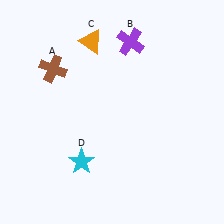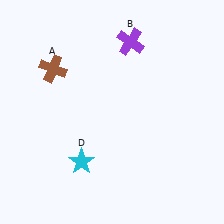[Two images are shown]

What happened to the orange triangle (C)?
The orange triangle (C) was removed in Image 2. It was in the top-left area of Image 1.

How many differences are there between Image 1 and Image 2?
There is 1 difference between the two images.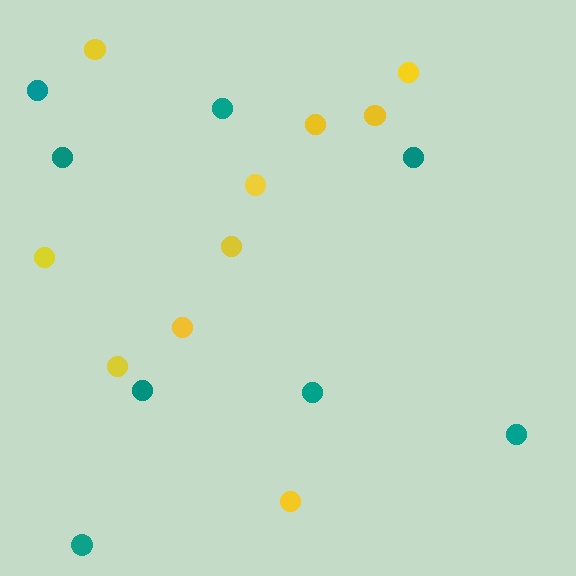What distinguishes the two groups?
There are 2 groups: one group of yellow circles (10) and one group of teal circles (8).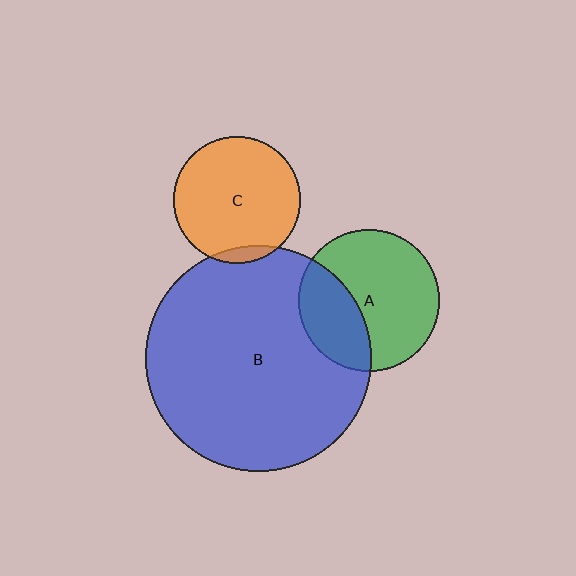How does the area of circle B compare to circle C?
Approximately 3.2 times.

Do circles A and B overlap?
Yes.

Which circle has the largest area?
Circle B (blue).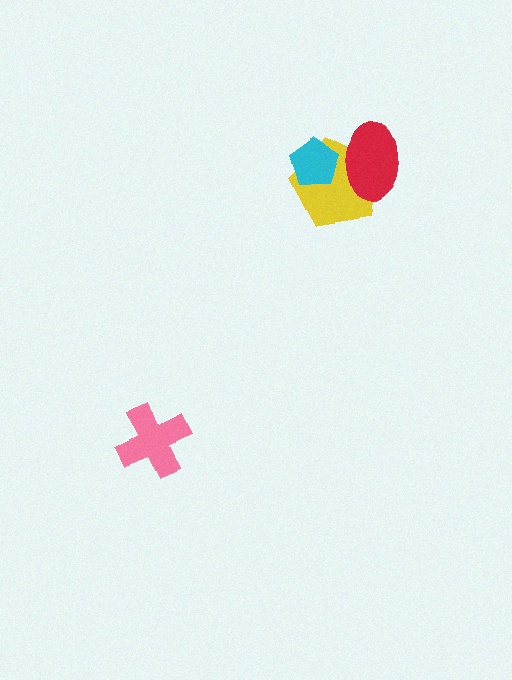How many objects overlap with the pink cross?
0 objects overlap with the pink cross.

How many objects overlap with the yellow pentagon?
2 objects overlap with the yellow pentagon.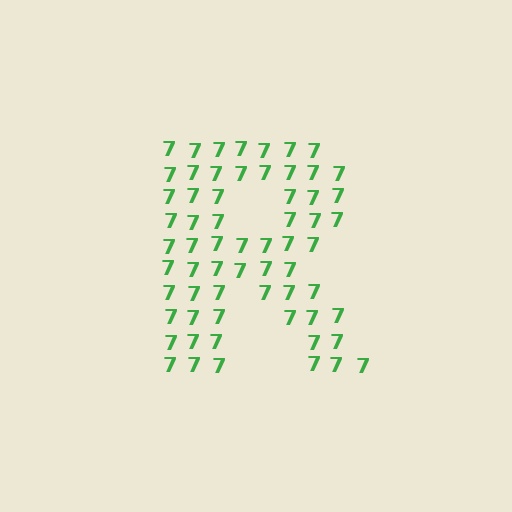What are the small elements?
The small elements are digit 7's.